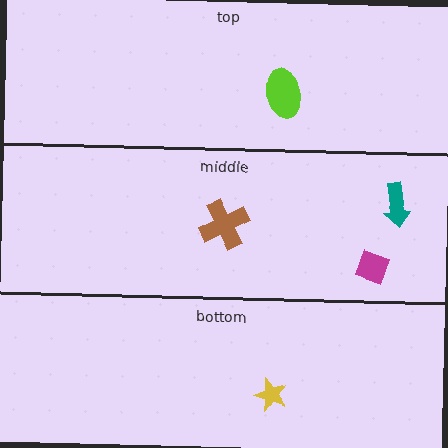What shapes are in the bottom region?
The yellow star.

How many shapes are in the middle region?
3.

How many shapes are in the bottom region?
1.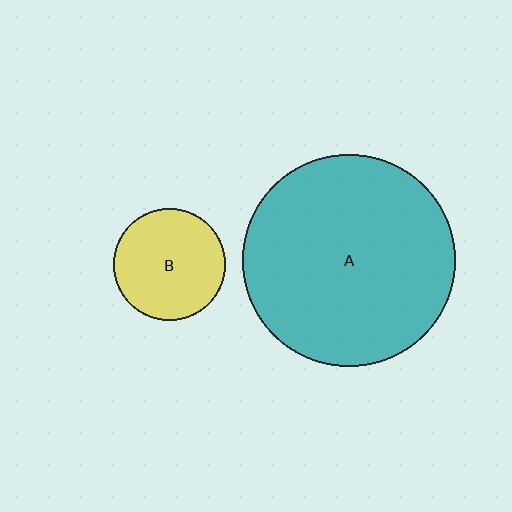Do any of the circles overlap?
No, none of the circles overlap.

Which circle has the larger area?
Circle A (teal).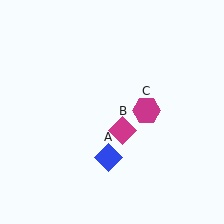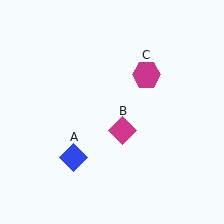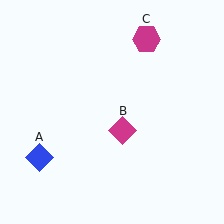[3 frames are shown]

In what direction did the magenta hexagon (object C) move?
The magenta hexagon (object C) moved up.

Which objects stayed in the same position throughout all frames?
Magenta diamond (object B) remained stationary.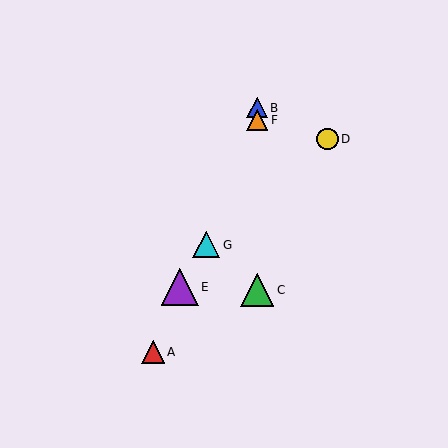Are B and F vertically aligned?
Yes, both are at x≈257.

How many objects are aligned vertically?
3 objects (B, C, F) are aligned vertically.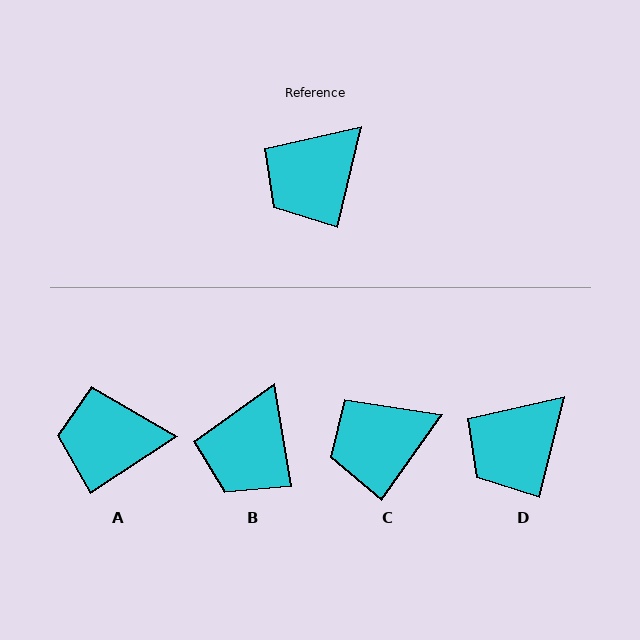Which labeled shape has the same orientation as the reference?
D.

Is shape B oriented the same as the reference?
No, it is off by about 23 degrees.